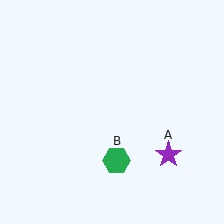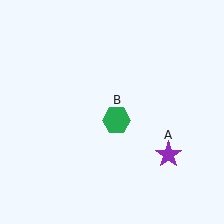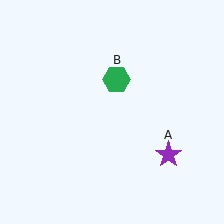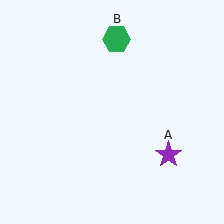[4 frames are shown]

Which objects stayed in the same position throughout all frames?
Purple star (object A) remained stationary.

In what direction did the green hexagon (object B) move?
The green hexagon (object B) moved up.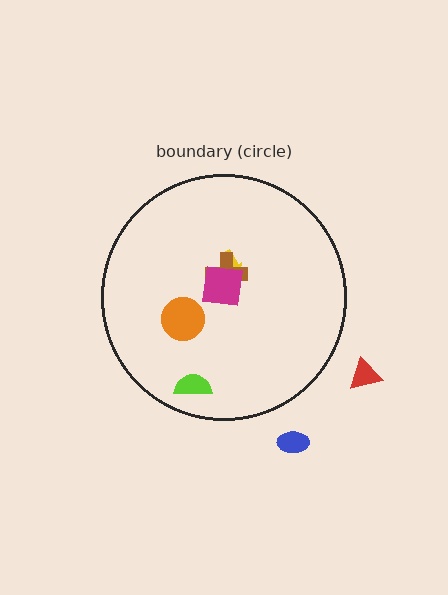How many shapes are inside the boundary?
5 inside, 2 outside.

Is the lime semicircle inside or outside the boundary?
Inside.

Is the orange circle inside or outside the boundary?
Inside.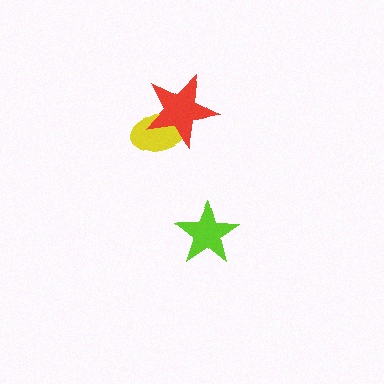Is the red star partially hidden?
No, no other shape covers it.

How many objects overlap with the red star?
1 object overlaps with the red star.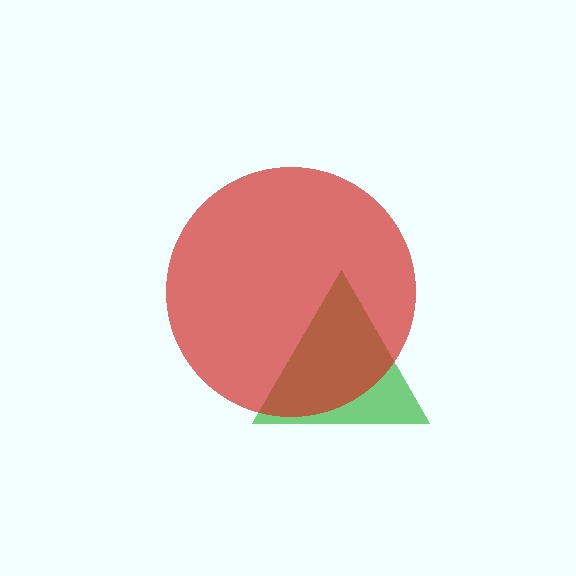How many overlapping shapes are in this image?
There are 2 overlapping shapes in the image.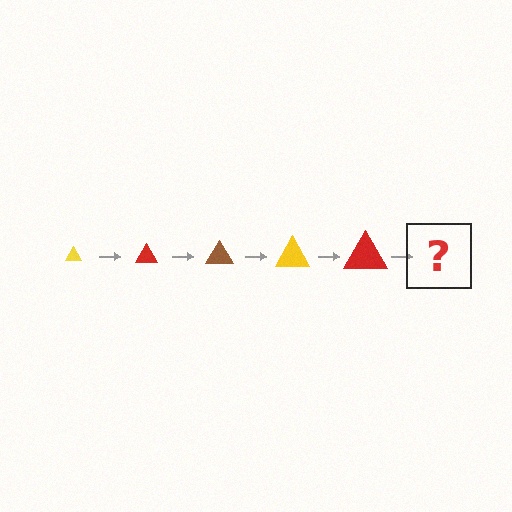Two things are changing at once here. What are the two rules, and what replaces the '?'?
The two rules are that the triangle grows larger each step and the color cycles through yellow, red, and brown. The '?' should be a brown triangle, larger than the previous one.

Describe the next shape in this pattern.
It should be a brown triangle, larger than the previous one.